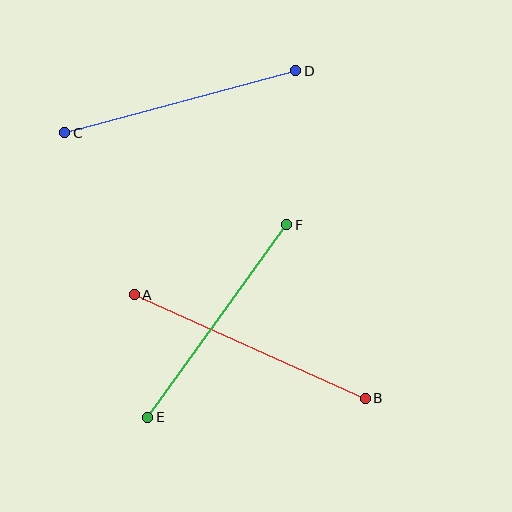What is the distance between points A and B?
The distance is approximately 253 pixels.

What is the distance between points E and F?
The distance is approximately 238 pixels.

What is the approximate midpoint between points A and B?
The midpoint is at approximately (250, 347) pixels.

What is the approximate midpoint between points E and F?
The midpoint is at approximately (217, 321) pixels.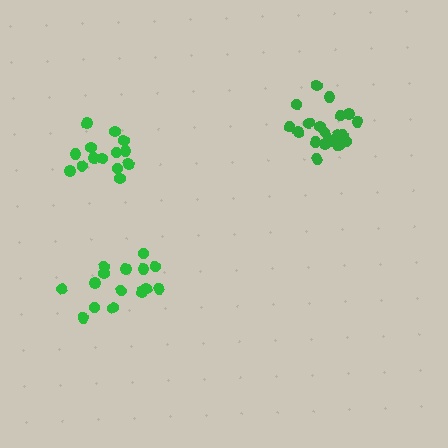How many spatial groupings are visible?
There are 3 spatial groupings.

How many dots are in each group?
Group 1: 20 dots, Group 2: 14 dots, Group 3: 15 dots (49 total).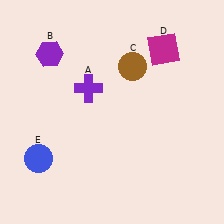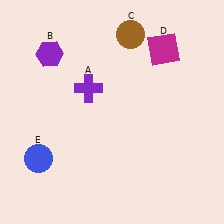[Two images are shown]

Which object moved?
The brown circle (C) moved up.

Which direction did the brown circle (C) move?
The brown circle (C) moved up.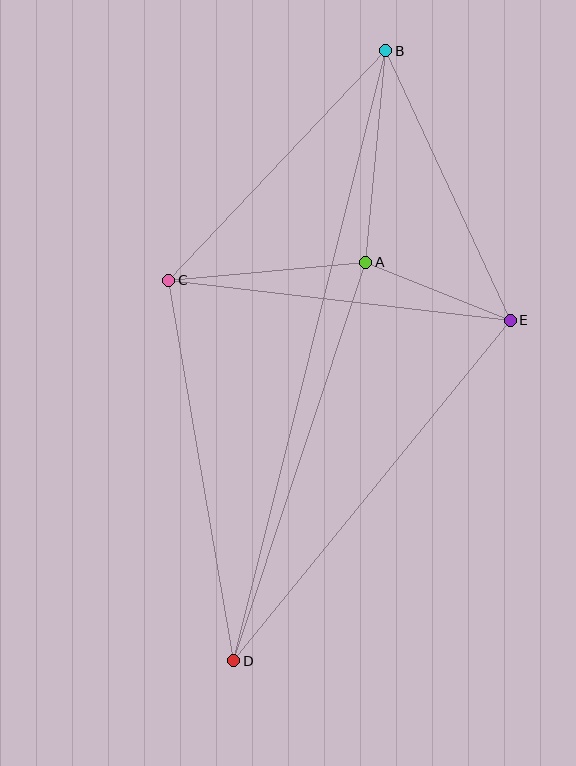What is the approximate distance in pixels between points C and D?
The distance between C and D is approximately 386 pixels.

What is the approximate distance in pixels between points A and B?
The distance between A and B is approximately 213 pixels.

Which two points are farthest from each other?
Points B and D are farthest from each other.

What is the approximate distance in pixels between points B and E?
The distance between B and E is approximately 297 pixels.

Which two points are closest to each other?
Points A and E are closest to each other.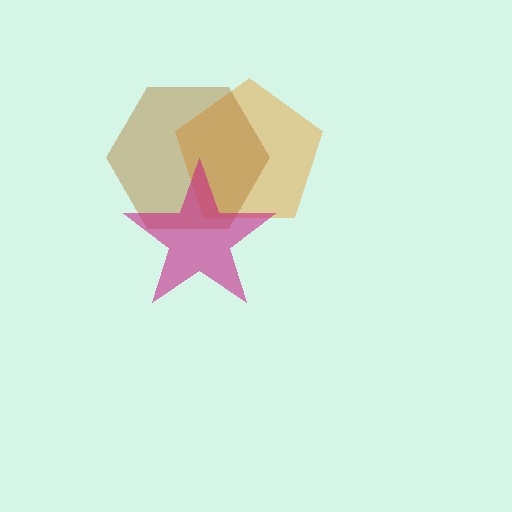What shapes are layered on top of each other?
The layered shapes are: an orange pentagon, a brown hexagon, a magenta star.